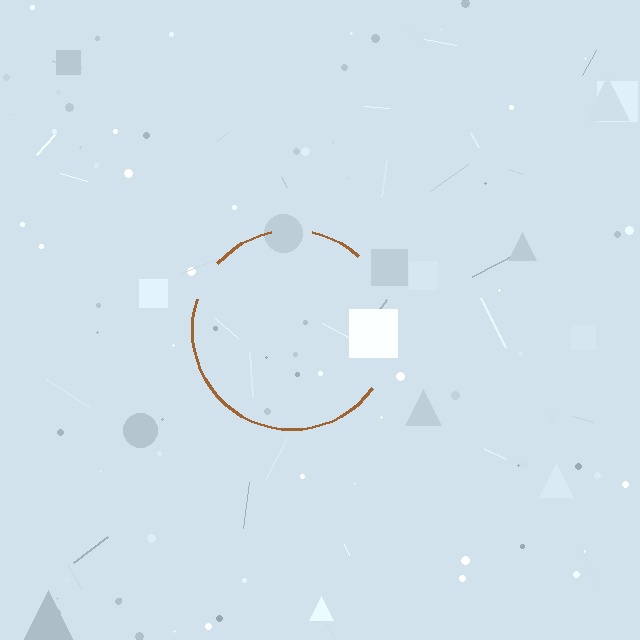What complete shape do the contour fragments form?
The contour fragments form a circle.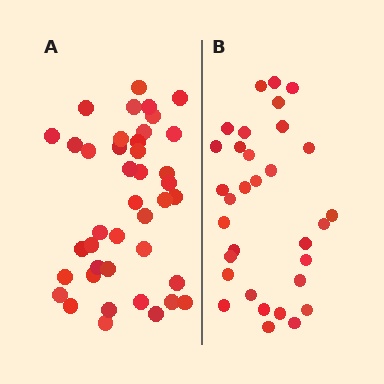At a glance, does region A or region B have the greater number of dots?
Region A (the left region) has more dots.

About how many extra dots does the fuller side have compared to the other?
Region A has roughly 8 or so more dots than region B.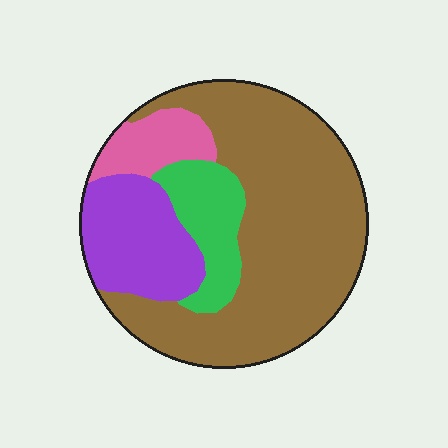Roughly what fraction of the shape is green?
Green takes up about one eighth (1/8) of the shape.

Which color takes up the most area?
Brown, at roughly 60%.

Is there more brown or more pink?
Brown.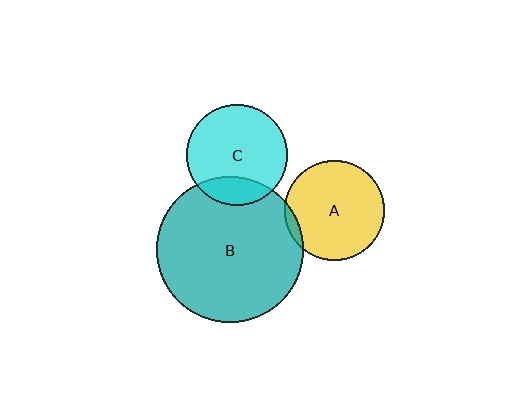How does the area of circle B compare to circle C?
Approximately 2.1 times.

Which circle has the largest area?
Circle B (teal).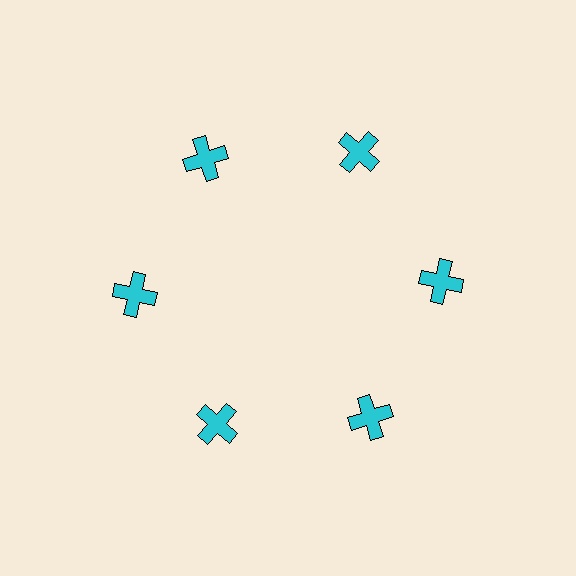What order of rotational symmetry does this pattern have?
This pattern has 6-fold rotational symmetry.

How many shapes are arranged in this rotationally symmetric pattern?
There are 6 shapes, arranged in 6 groups of 1.